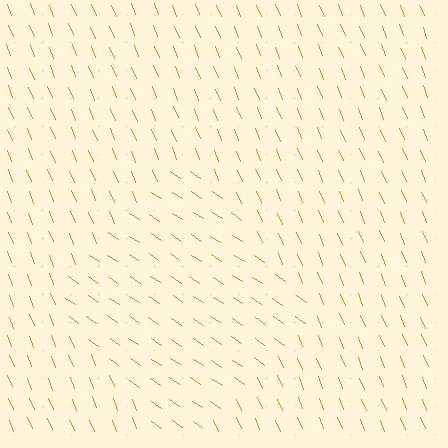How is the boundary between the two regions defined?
The boundary is defined purely by a change in line orientation (approximately 33 degrees difference). All lines are the same color and thickness.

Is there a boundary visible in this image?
Yes, there is a texture boundary formed by a change in line orientation.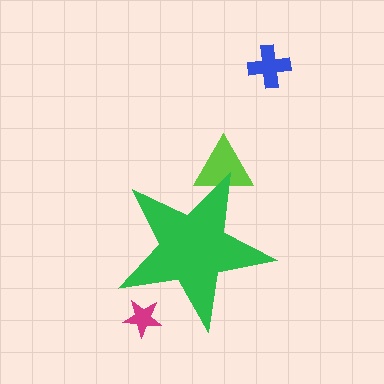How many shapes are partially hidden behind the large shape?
2 shapes are partially hidden.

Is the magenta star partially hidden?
Yes, the magenta star is partially hidden behind the green star.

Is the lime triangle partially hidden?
Yes, the lime triangle is partially hidden behind the green star.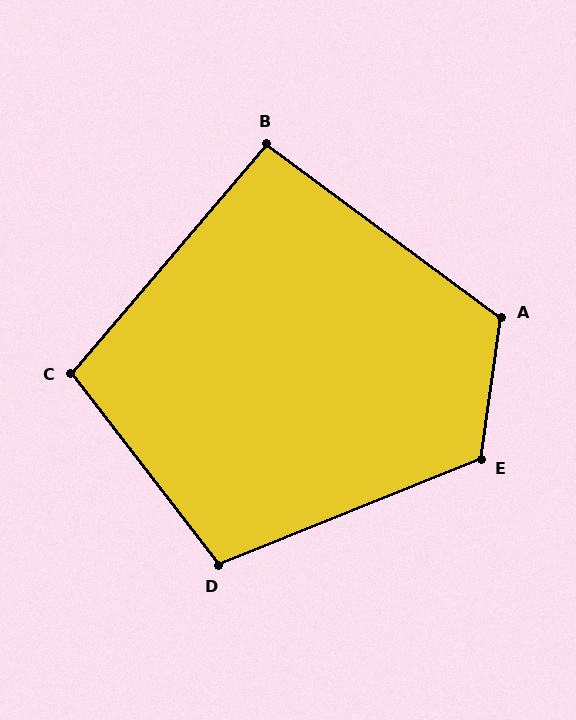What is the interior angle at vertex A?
Approximately 119 degrees (obtuse).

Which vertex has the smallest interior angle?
B, at approximately 94 degrees.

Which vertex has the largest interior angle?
E, at approximately 120 degrees.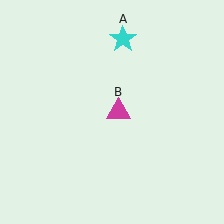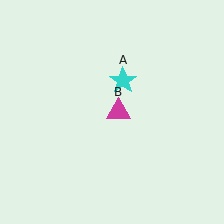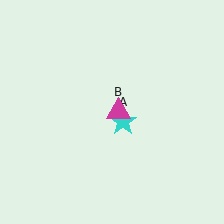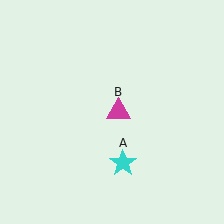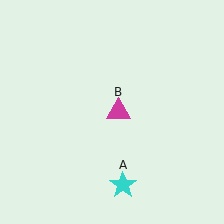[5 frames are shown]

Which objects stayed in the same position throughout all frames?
Magenta triangle (object B) remained stationary.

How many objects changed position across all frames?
1 object changed position: cyan star (object A).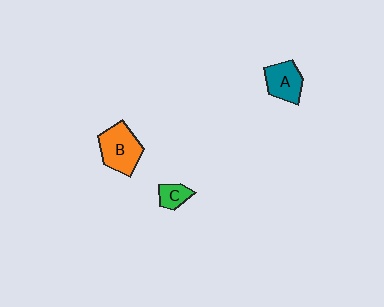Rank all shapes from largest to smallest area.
From largest to smallest: B (orange), A (teal), C (green).